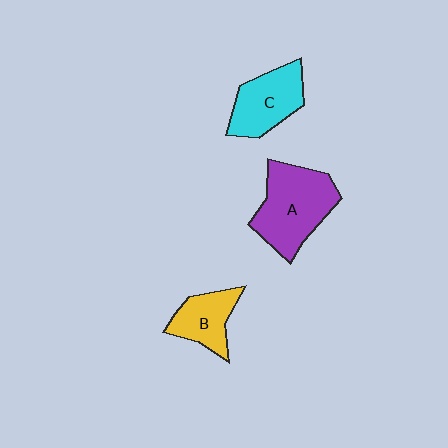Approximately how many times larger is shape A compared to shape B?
Approximately 1.8 times.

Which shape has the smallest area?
Shape B (yellow).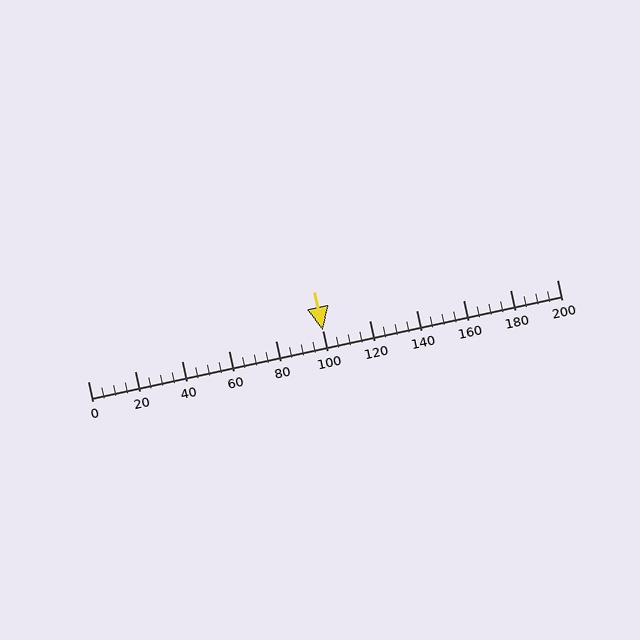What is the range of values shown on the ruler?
The ruler shows values from 0 to 200.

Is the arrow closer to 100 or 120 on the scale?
The arrow is closer to 100.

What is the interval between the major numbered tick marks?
The major tick marks are spaced 20 units apart.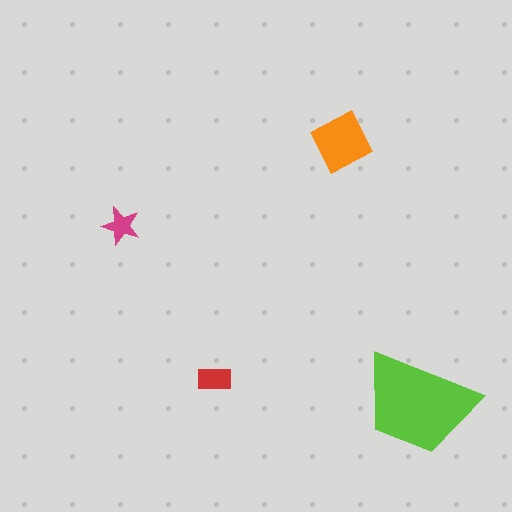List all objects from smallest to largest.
The magenta star, the red rectangle, the orange diamond, the lime trapezoid.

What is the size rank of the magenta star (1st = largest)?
4th.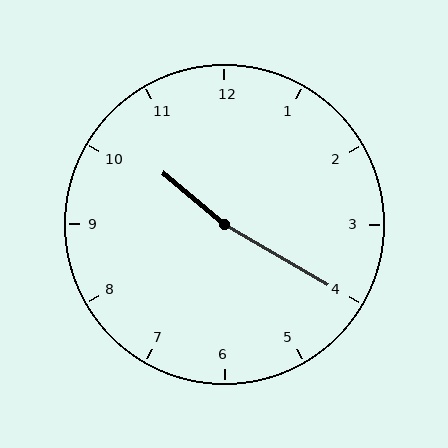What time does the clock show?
10:20.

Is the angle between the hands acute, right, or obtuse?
It is obtuse.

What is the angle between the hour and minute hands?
Approximately 170 degrees.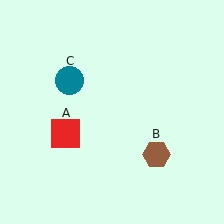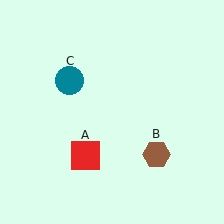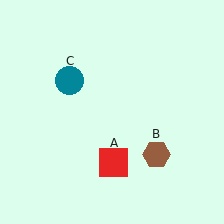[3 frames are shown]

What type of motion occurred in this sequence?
The red square (object A) rotated counterclockwise around the center of the scene.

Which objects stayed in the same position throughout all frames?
Brown hexagon (object B) and teal circle (object C) remained stationary.